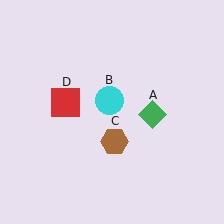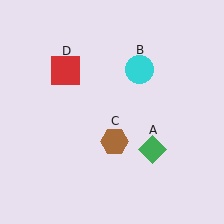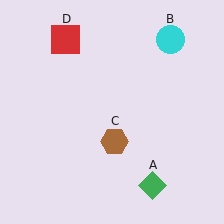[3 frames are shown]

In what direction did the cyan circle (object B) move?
The cyan circle (object B) moved up and to the right.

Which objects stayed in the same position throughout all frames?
Brown hexagon (object C) remained stationary.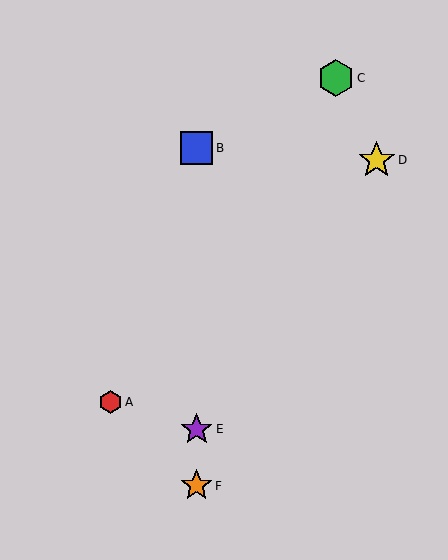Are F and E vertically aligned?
Yes, both are at x≈197.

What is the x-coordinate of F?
Object F is at x≈197.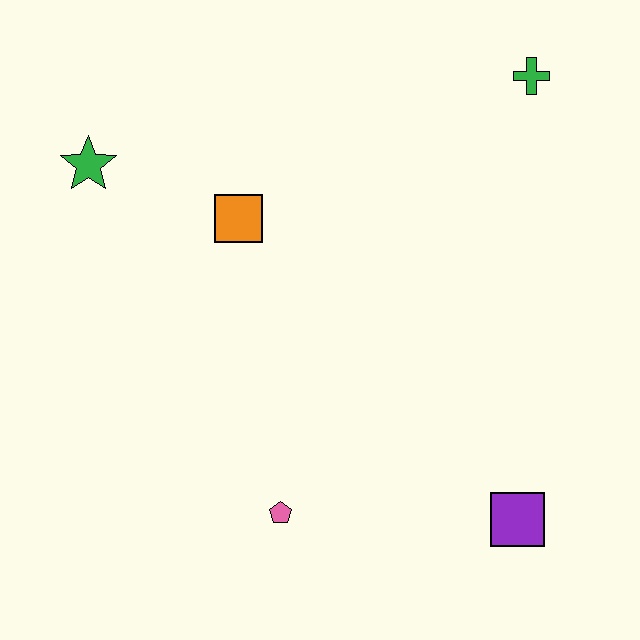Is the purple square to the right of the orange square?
Yes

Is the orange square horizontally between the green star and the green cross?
Yes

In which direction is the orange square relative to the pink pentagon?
The orange square is above the pink pentagon.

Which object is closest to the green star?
The orange square is closest to the green star.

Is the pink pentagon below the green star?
Yes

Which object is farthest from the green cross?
The pink pentagon is farthest from the green cross.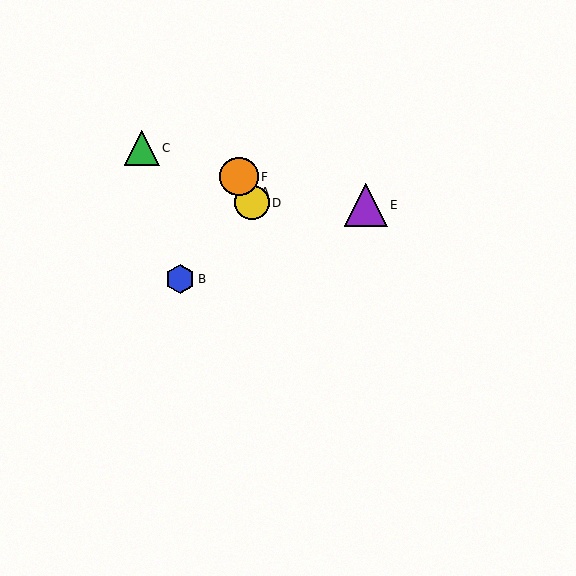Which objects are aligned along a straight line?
Objects A, D, F are aligned along a straight line.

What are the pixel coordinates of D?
Object D is at (252, 203).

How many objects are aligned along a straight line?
3 objects (A, D, F) are aligned along a straight line.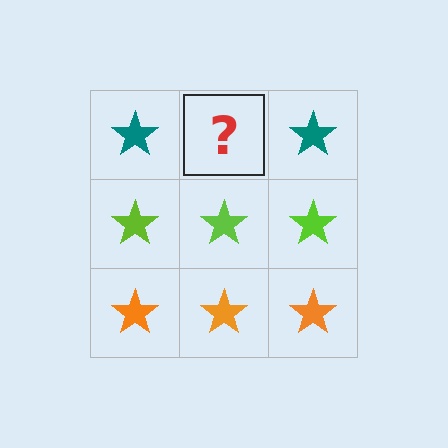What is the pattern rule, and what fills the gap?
The rule is that each row has a consistent color. The gap should be filled with a teal star.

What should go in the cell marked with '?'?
The missing cell should contain a teal star.